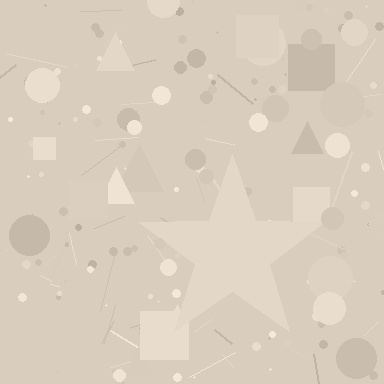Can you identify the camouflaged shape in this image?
The camouflaged shape is a star.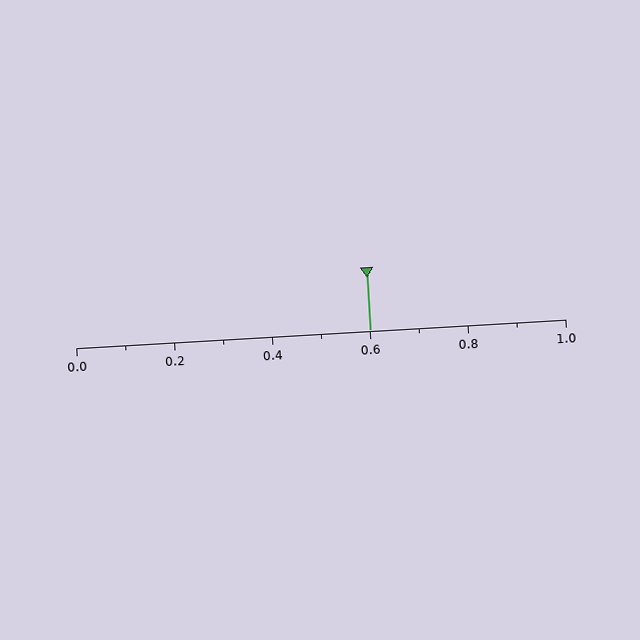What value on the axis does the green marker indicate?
The marker indicates approximately 0.6.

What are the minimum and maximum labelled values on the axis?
The axis runs from 0.0 to 1.0.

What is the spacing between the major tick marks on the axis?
The major ticks are spaced 0.2 apart.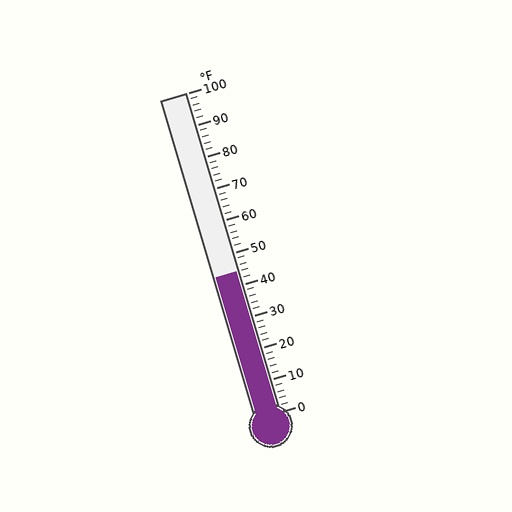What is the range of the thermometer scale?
The thermometer scale ranges from 0°F to 100°F.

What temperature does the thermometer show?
The thermometer shows approximately 44°F.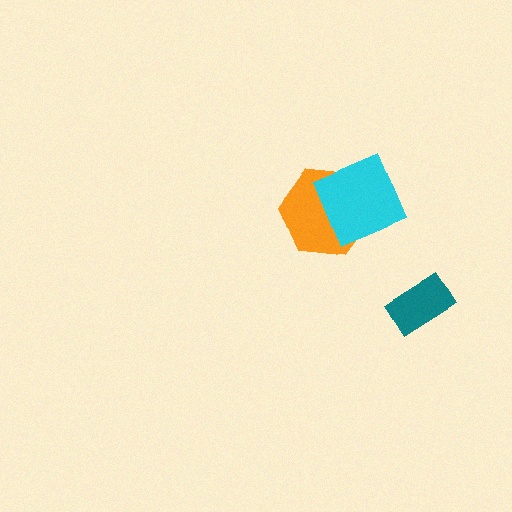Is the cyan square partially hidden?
No, no other shape covers it.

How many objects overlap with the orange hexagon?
1 object overlaps with the orange hexagon.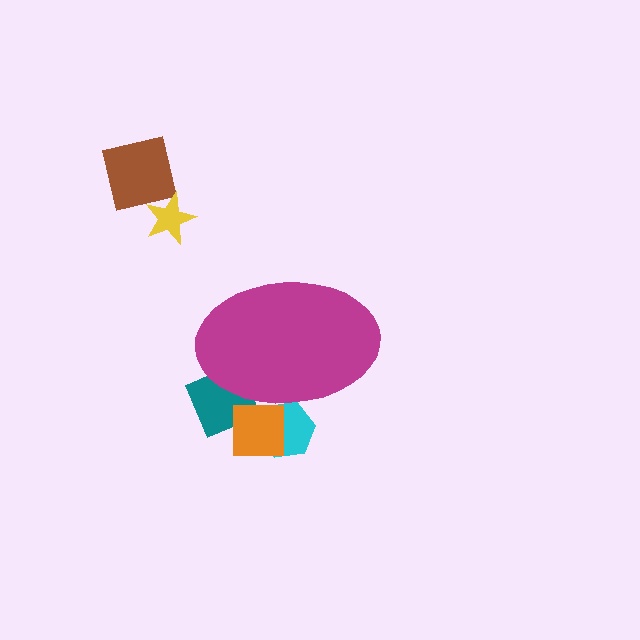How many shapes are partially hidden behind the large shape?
3 shapes are partially hidden.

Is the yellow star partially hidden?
No, the yellow star is fully visible.